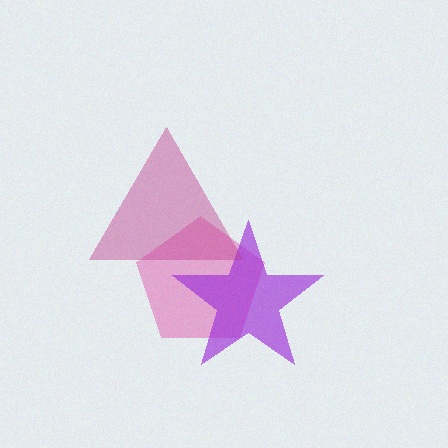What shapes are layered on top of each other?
The layered shapes are: a pink pentagon, a purple star, a magenta triangle.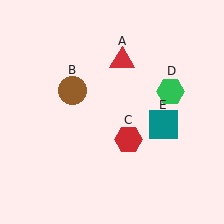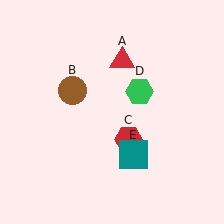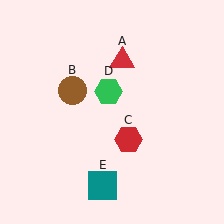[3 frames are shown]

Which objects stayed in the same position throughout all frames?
Red triangle (object A) and brown circle (object B) and red hexagon (object C) remained stationary.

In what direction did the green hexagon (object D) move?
The green hexagon (object D) moved left.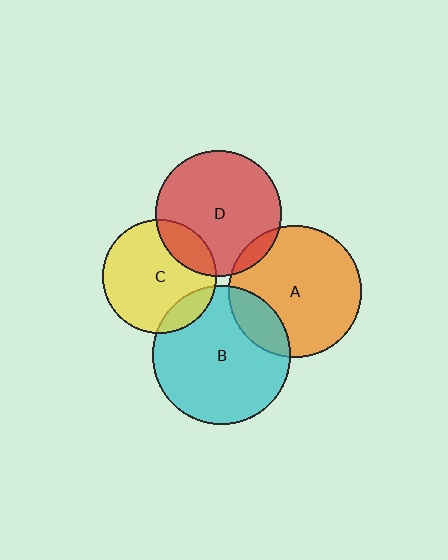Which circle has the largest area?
Circle B (cyan).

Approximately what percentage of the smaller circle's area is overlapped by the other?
Approximately 15%.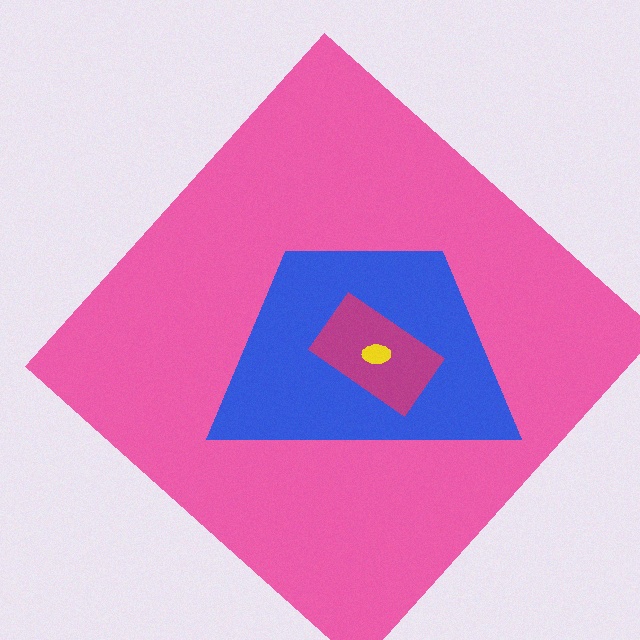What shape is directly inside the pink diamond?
The blue trapezoid.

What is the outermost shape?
The pink diamond.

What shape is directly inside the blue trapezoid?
The magenta rectangle.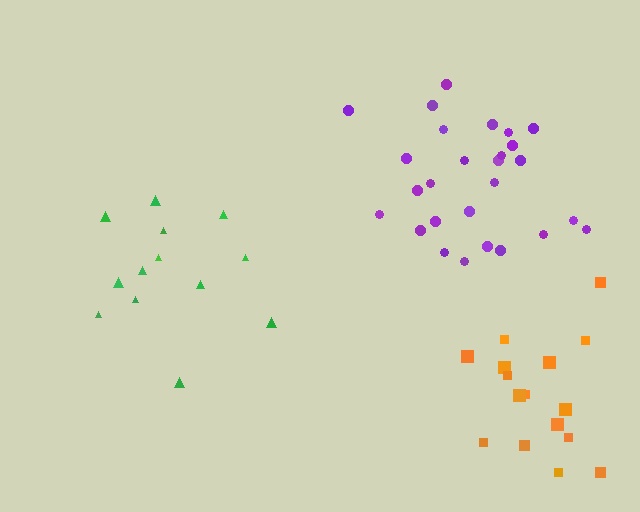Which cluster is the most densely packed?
Purple.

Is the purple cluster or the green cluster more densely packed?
Purple.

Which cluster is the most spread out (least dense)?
Orange.